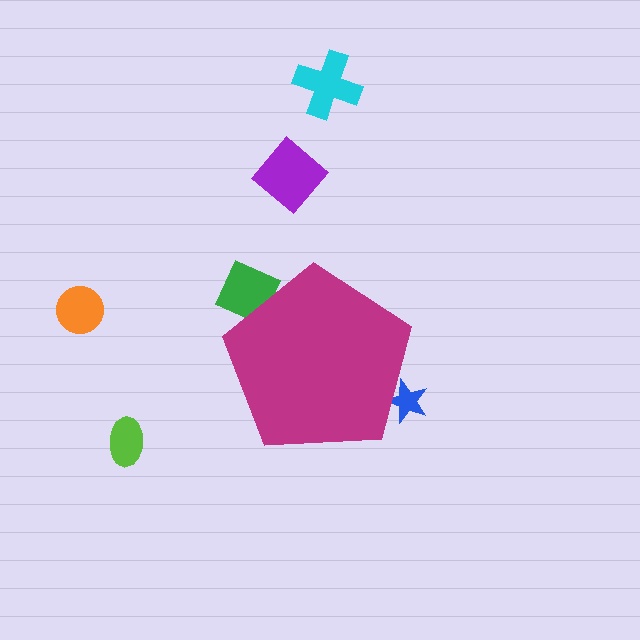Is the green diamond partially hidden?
Yes, the green diamond is partially hidden behind the magenta pentagon.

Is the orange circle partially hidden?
No, the orange circle is fully visible.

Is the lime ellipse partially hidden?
No, the lime ellipse is fully visible.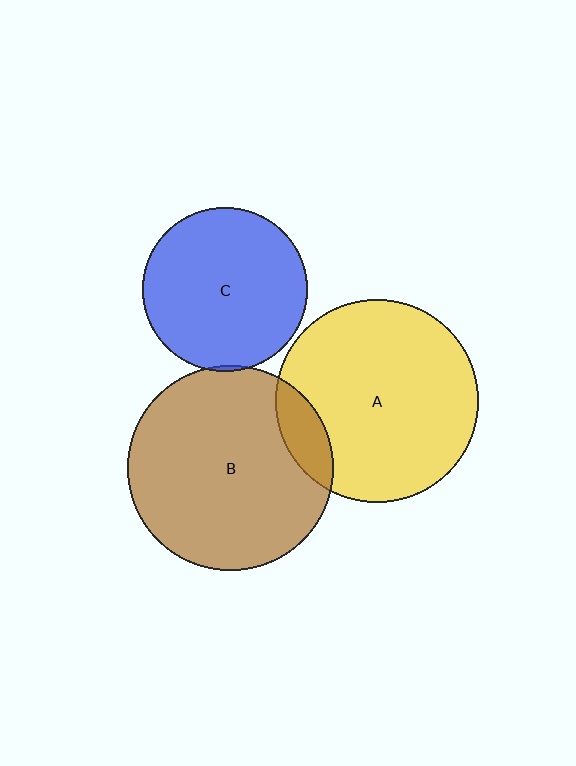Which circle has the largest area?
Circle B (brown).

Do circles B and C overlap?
Yes.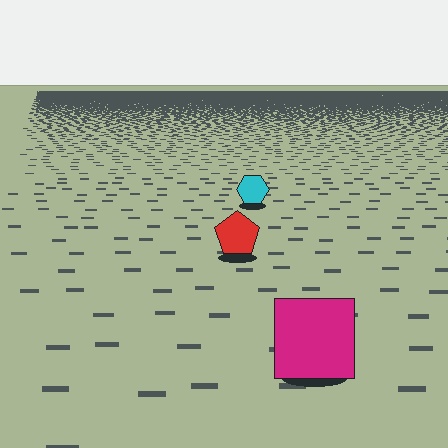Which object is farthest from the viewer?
The cyan hexagon is farthest from the viewer. It appears smaller and the ground texture around it is denser.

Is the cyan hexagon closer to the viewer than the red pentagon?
No. The red pentagon is closer — you can tell from the texture gradient: the ground texture is coarser near it.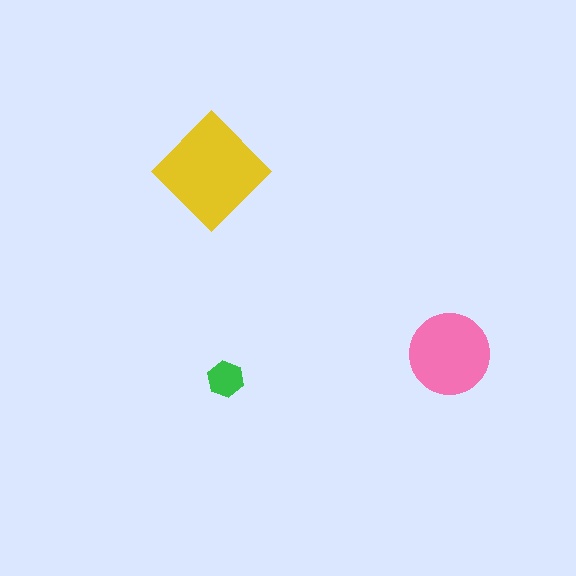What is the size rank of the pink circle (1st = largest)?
2nd.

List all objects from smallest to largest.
The green hexagon, the pink circle, the yellow diamond.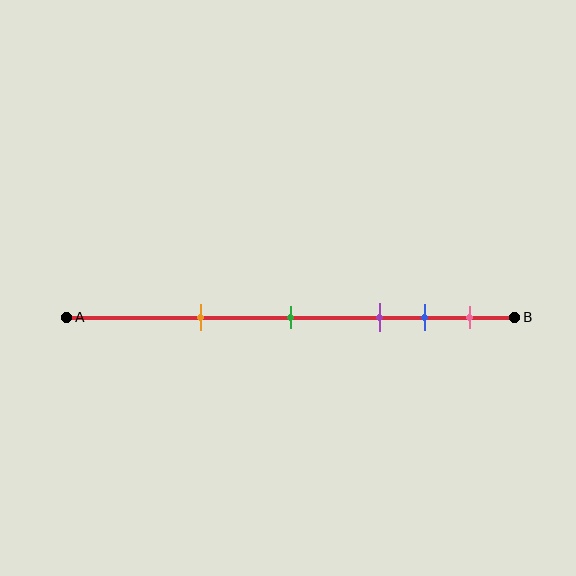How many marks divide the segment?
There are 5 marks dividing the segment.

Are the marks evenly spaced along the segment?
No, the marks are not evenly spaced.